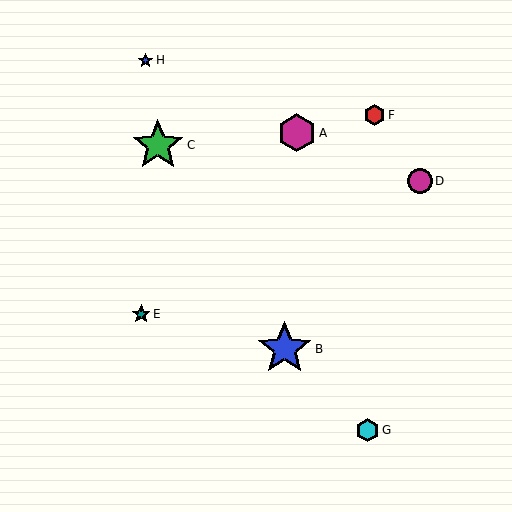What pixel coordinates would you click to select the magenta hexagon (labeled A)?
Click at (297, 133) to select the magenta hexagon A.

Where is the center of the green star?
The center of the green star is at (158, 145).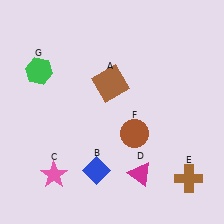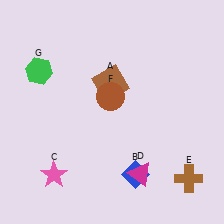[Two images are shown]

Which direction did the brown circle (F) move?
The brown circle (F) moved up.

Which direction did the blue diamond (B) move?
The blue diamond (B) moved right.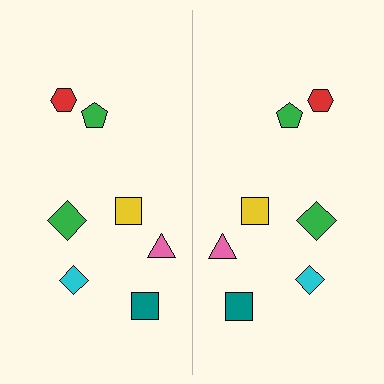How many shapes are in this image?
There are 14 shapes in this image.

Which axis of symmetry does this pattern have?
The pattern has a vertical axis of symmetry running through the center of the image.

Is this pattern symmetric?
Yes, this pattern has bilateral (reflection) symmetry.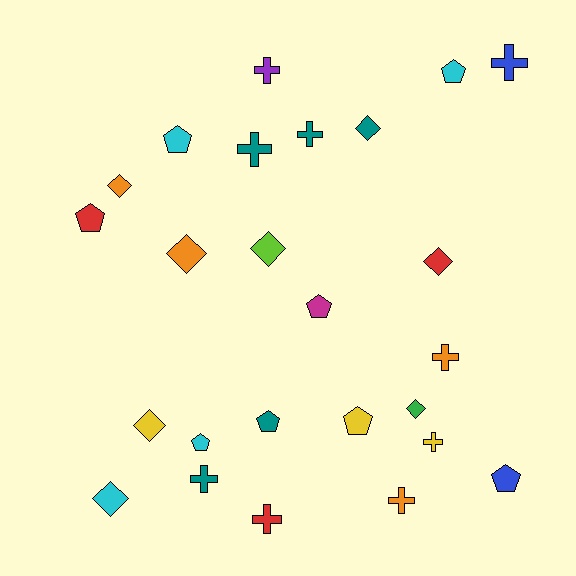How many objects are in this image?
There are 25 objects.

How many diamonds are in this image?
There are 8 diamonds.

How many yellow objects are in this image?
There are 3 yellow objects.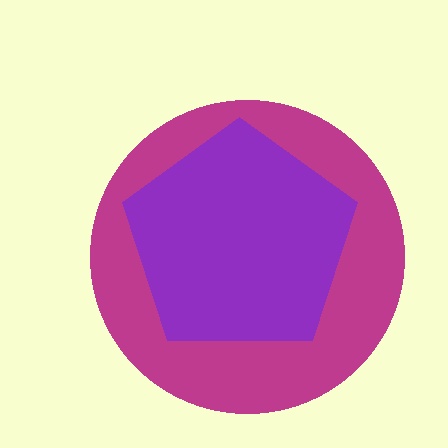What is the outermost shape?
The magenta circle.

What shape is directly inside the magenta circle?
The purple pentagon.